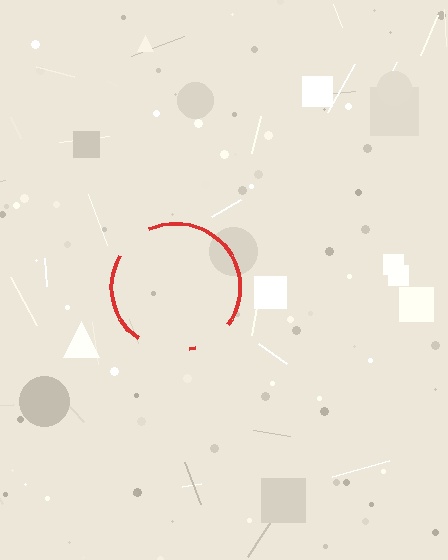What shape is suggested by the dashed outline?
The dashed outline suggests a circle.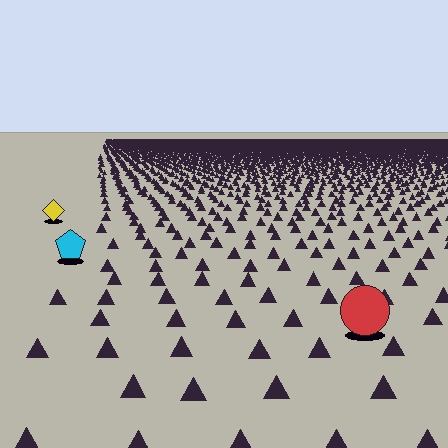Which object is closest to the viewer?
The red circle is closest. The texture marks near it are larger and more spread out.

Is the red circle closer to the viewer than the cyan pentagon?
Yes. The red circle is closer — you can tell from the texture gradient: the ground texture is coarser near it.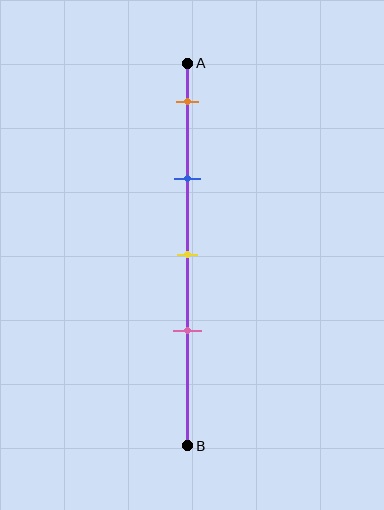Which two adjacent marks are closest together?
The yellow and pink marks are the closest adjacent pair.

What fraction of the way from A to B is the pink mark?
The pink mark is approximately 70% (0.7) of the way from A to B.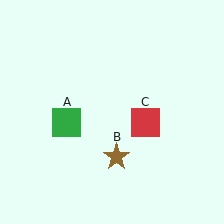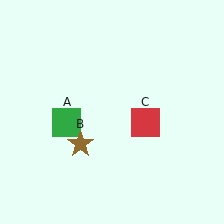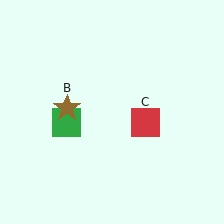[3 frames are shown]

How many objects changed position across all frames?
1 object changed position: brown star (object B).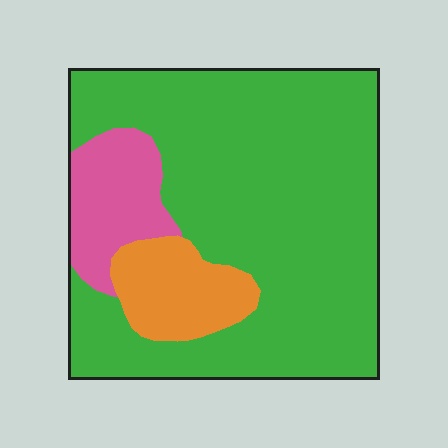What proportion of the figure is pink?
Pink takes up about one eighth (1/8) of the figure.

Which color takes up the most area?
Green, at roughly 75%.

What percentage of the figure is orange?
Orange covers 12% of the figure.